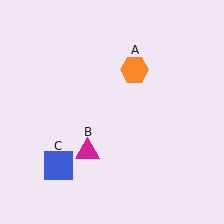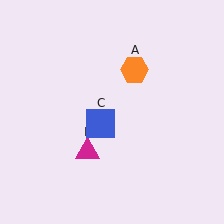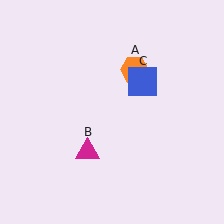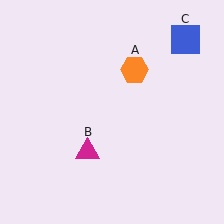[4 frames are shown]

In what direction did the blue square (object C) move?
The blue square (object C) moved up and to the right.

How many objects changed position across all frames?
1 object changed position: blue square (object C).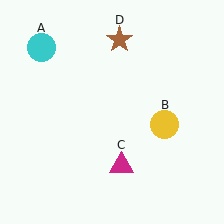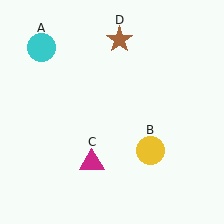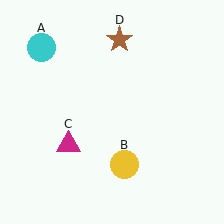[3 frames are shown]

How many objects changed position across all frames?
2 objects changed position: yellow circle (object B), magenta triangle (object C).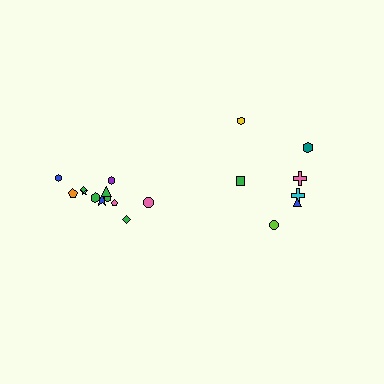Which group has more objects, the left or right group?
The left group.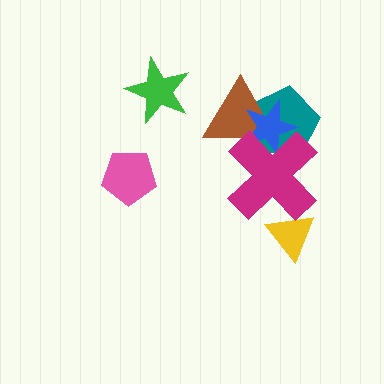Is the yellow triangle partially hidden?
Yes, it is partially covered by another shape.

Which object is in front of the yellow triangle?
The magenta cross is in front of the yellow triangle.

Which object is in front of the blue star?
The magenta cross is in front of the blue star.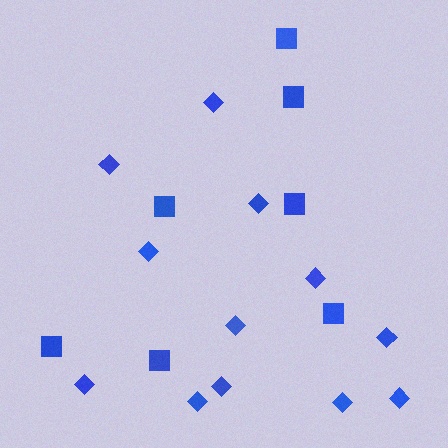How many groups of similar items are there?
There are 2 groups: one group of squares (7) and one group of diamonds (12).